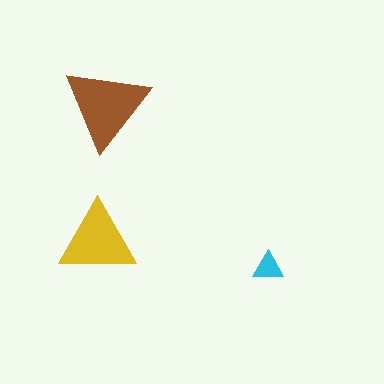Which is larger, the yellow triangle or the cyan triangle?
The yellow one.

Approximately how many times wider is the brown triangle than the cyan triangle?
About 3 times wider.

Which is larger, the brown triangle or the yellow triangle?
The brown one.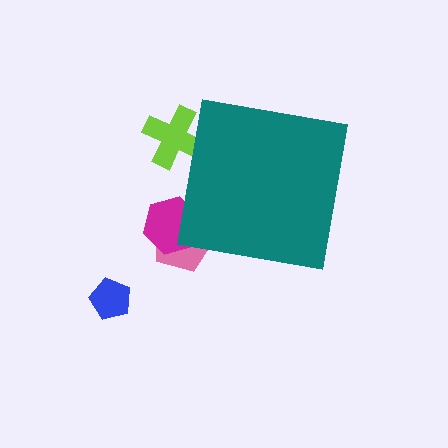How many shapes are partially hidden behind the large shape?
3 shapes are partially hidden.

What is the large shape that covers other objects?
A teal square.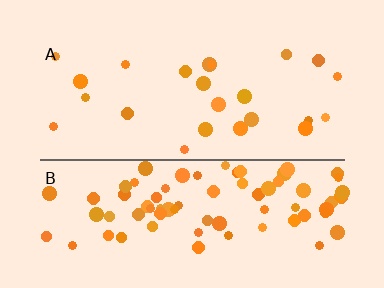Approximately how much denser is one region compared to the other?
Approximately 3.5× — region B over region A.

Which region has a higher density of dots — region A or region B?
B (the bottom).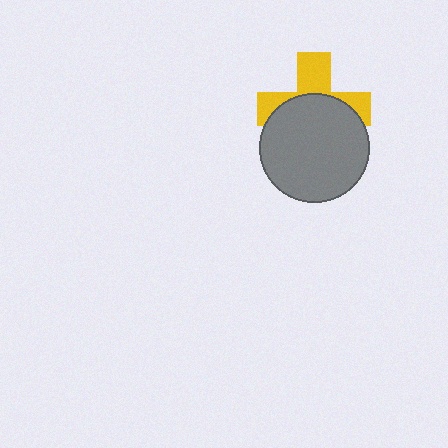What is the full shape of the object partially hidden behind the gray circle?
The partially hidden object is a yellow cross.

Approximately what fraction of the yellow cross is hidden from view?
Roughly 56% of the yellow cross is hidden behind the gray circle.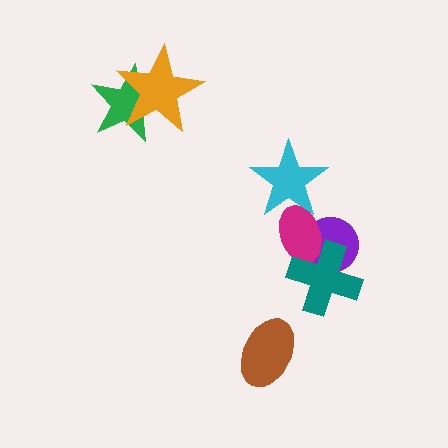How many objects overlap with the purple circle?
2 objects overlap with the purple circle.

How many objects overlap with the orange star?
1 object overlaps with the orange star.